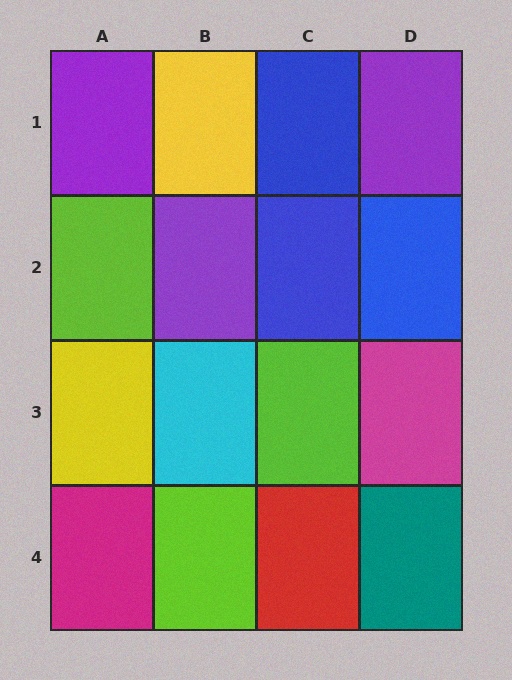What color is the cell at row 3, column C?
Lime.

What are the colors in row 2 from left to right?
Lime, purple, blue, blue.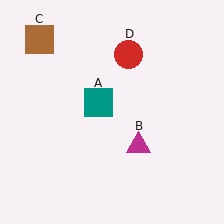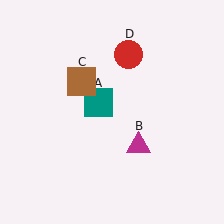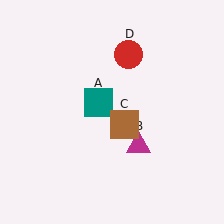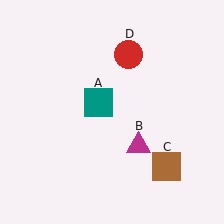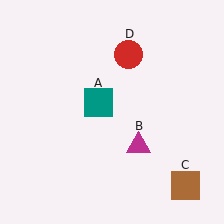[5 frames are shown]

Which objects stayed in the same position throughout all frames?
Teal square (object A) and magenta triangle (object B) and red circle (object D) remained stationary.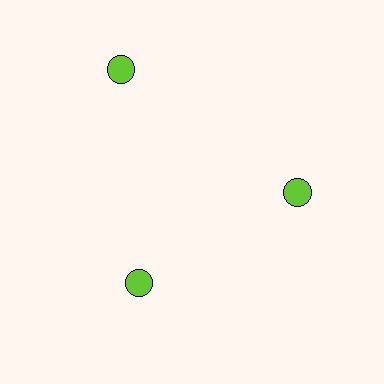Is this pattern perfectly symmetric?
No. The 3 lime circles are arranged in a ring, but one element near the 11 o'clock position is pushed outward from the center, breaking the 3-fold rotational symmetry.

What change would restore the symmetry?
The symmetry would be restored by moving it inward, back onto the ring so that all 3 circles sit at equal angles and equal distance from the center.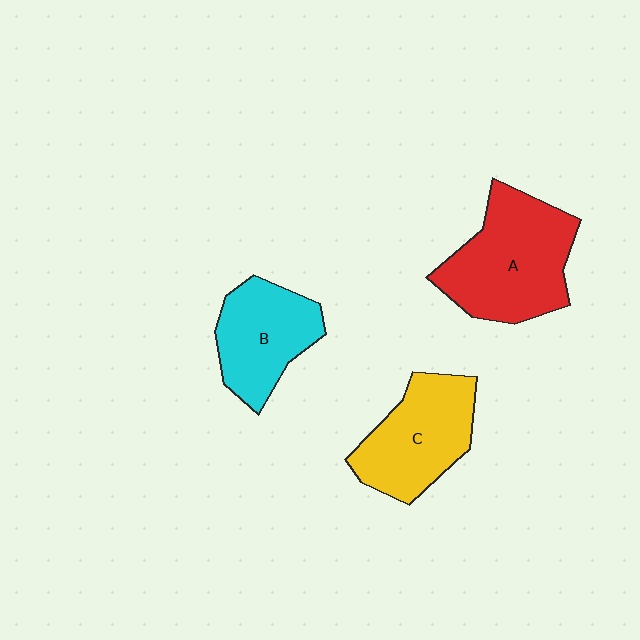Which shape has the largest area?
Shape A (red).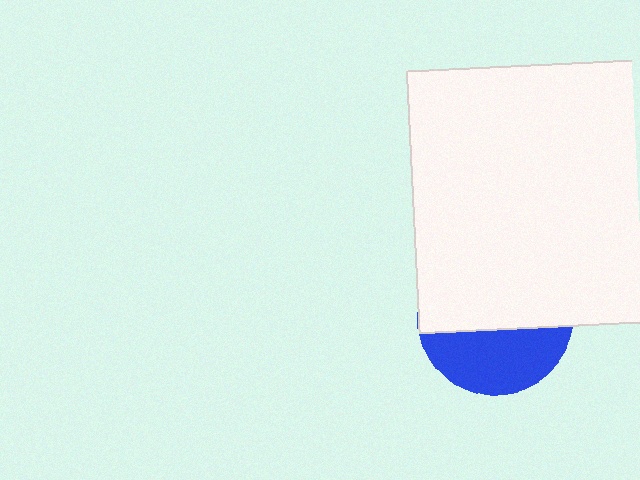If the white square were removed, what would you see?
You would see the complete blue circle.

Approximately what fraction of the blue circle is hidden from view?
Roughly 61% of the blue circle is hidden behind the white square.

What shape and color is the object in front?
The object in front is a white square.